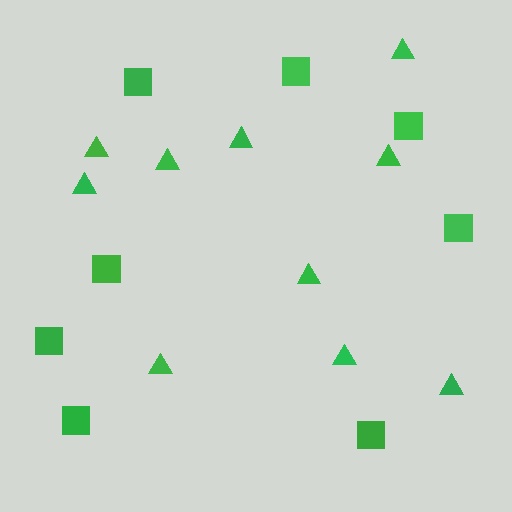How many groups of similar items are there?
There are 2 groups: one group of triangles (10) and one group of squares (8).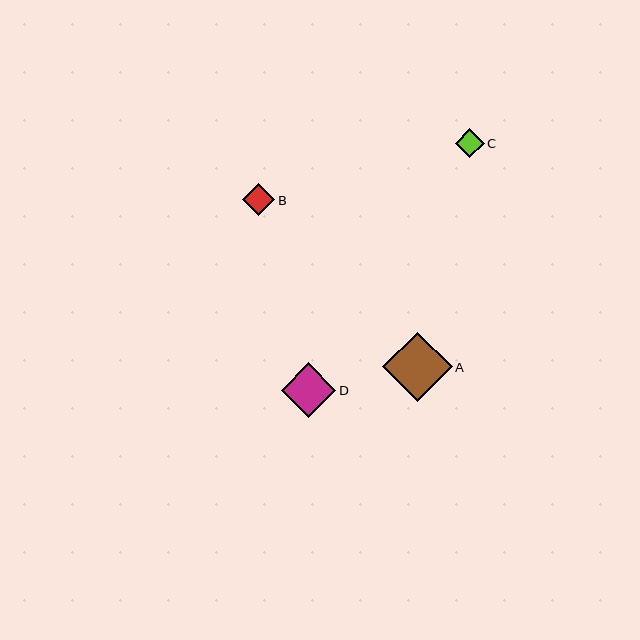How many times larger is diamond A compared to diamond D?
Diamond A is approximately 1.3 times the size of diamond D.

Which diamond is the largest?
Diamond A is the largest with a size of approximately 69 pixels.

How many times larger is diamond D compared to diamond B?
Diamond D is approximately 1.7 times the size of diamond B.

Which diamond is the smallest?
Diamond C is the smallest with a size of approximately 29 pixels.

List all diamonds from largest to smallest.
From largest to smallest: A, D, B, C.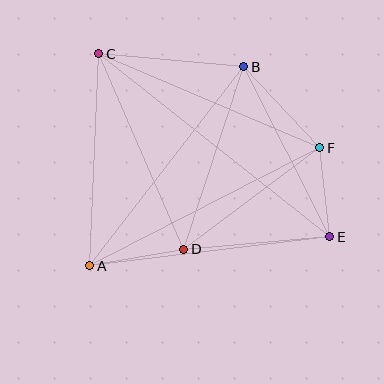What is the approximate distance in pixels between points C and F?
The distance between C and F is approximately 240 pixels.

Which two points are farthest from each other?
Points C and E are farthest from each other.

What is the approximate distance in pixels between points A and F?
The distance between A and F is approximately 259 pixels.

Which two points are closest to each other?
Points E and F are closest to each other.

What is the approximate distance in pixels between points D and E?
The distance between D and E is approximately 147 pixels.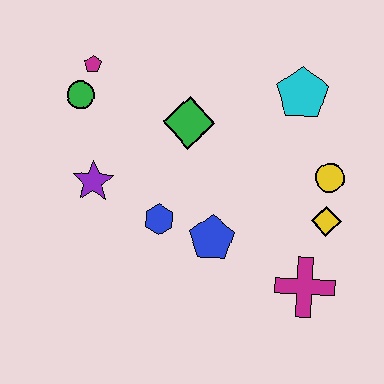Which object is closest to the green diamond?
The blue hexagon is closest to the green diamond.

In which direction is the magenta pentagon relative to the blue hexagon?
The magenta pentagon is above the blue hexagon.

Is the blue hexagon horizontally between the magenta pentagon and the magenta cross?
Yes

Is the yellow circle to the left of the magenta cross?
No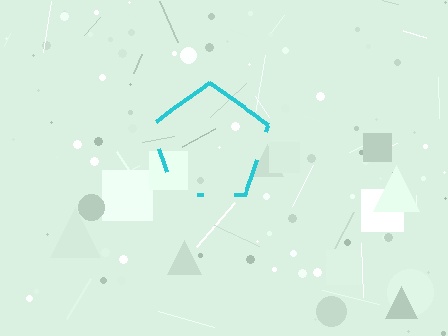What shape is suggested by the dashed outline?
The dashed outline suggests a pentagon.